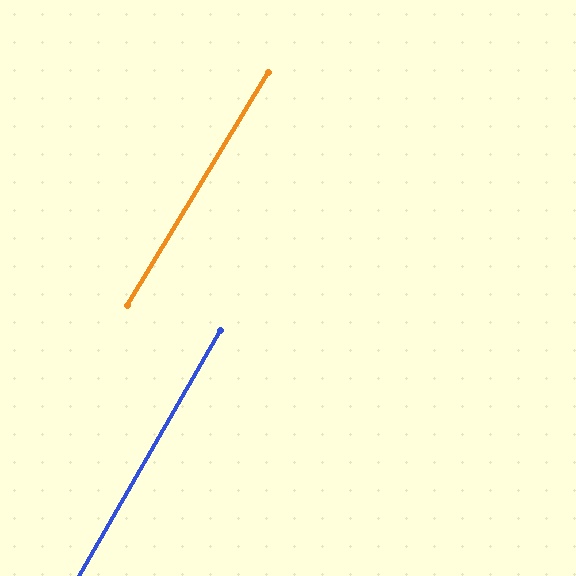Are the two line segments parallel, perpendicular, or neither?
Parallel — their directions differ by only 1.5°.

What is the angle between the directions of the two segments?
Approximately 1 degree.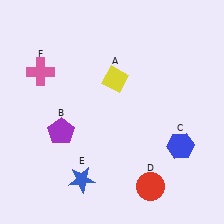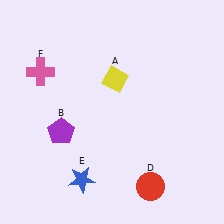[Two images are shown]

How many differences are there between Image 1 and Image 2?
There is 1 difference between the two images.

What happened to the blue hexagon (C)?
The blue hexagon (C) was removed in Image 2. It was in the bottom-right area of Image 1.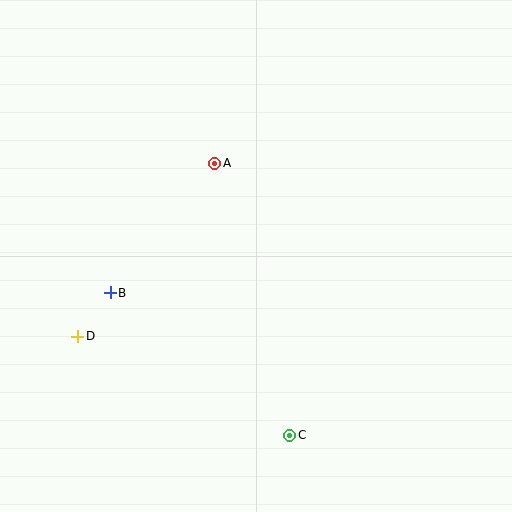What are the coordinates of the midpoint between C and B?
The midpoint between C and B is at (200, 364).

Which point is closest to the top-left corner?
Point A is closest to the top-left corner.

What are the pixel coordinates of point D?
Point D is at (78, 336).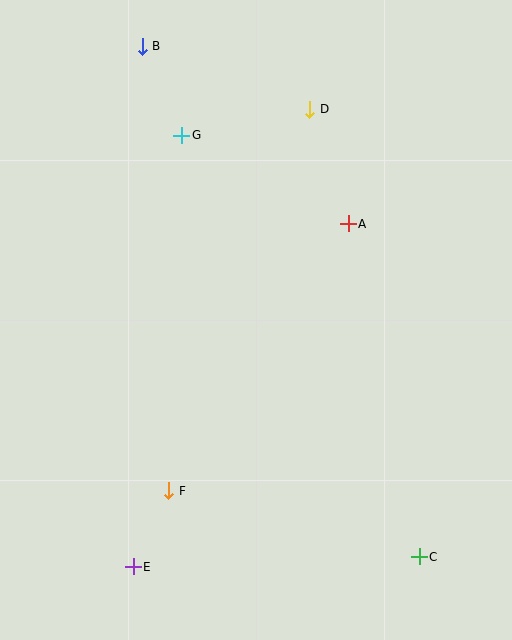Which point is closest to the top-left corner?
Point B is closest to the top-left corner.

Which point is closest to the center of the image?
Point A at (348, 224) is closest to the center.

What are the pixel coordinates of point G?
Point G is at (182, 135).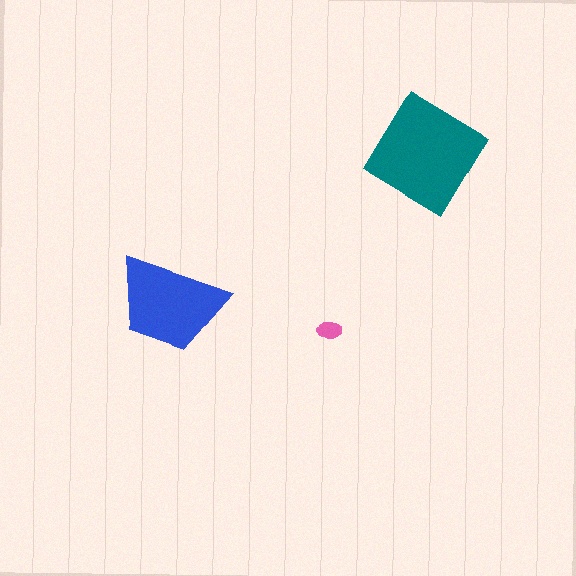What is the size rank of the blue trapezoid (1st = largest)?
2nd.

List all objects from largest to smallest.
The teal diamond, the blue trapezoid, the pink ellipse.